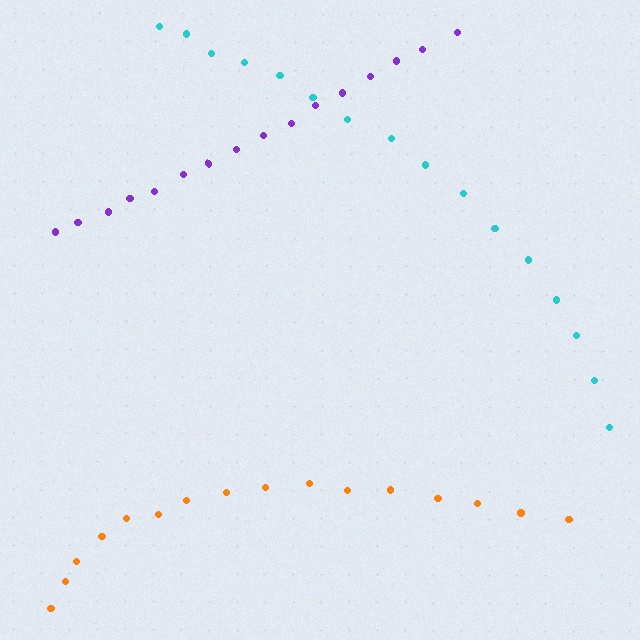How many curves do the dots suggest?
There are 3 distinct paths.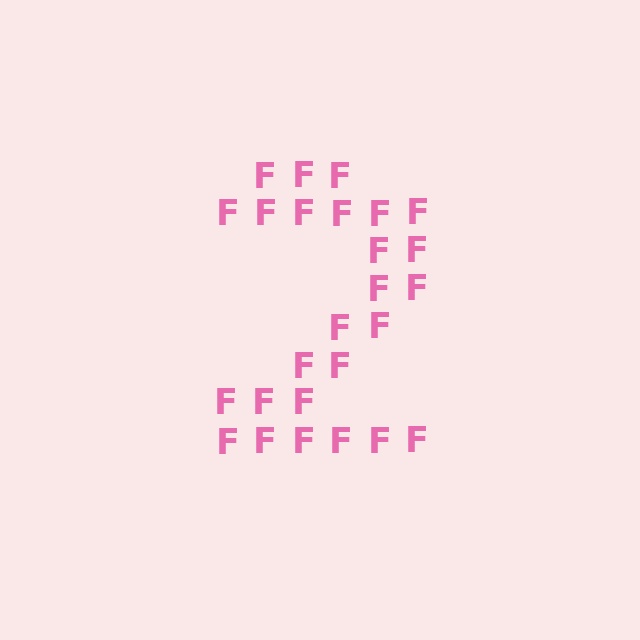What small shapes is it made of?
It is made of small letter F's.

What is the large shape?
The large shape is the digit 2.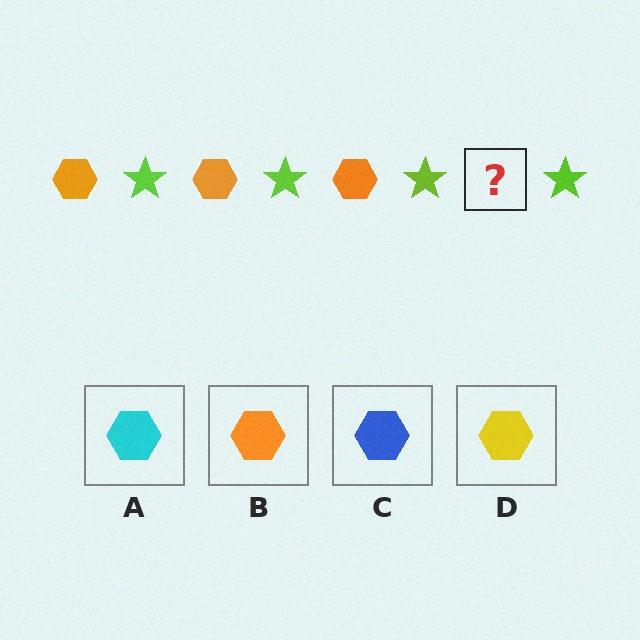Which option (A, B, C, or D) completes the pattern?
B.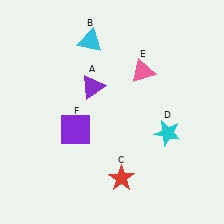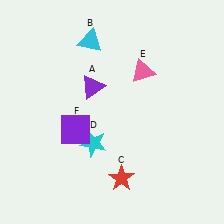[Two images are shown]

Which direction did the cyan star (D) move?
The cyan star (D) moved left.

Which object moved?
The cyan star (D) moved left.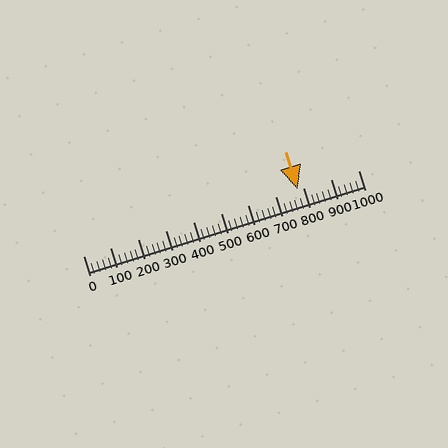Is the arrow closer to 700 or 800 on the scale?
The arrow is closer to 800.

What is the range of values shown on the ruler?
The ruler shows values from 0 to 1000.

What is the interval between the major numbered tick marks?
The major tick marks are spaced 100 units apart.